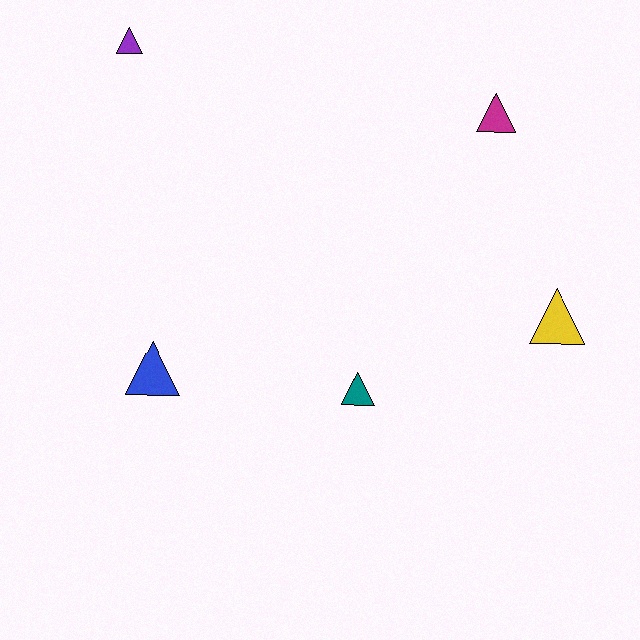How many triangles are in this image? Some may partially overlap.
There are 5 triangles.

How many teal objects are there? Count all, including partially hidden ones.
There is 1 teal object.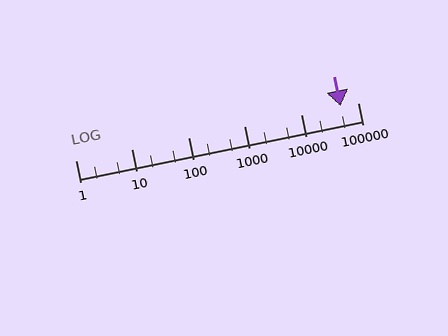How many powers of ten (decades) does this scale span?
The scale spans 5 decades, from 1 to 100000.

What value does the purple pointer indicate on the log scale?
The pointer indicates approximately 50000.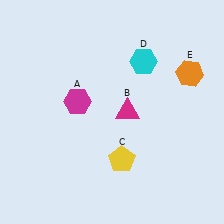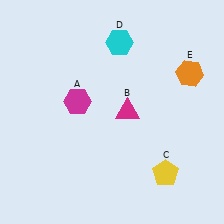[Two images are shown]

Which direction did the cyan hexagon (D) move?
The cyan hexagon (D) moved left.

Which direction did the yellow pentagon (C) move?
The yellow pentagon (C) moved right.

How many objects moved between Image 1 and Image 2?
2 objects moved between the two images.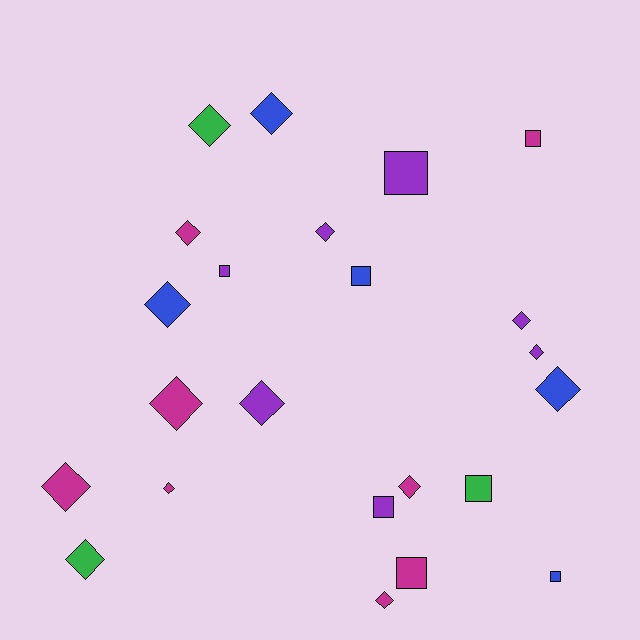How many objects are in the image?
There are 23 objects.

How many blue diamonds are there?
There are 3 blue diamonds.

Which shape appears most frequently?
Diamond, with 15 objects.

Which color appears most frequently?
Magenta, with 8 objects.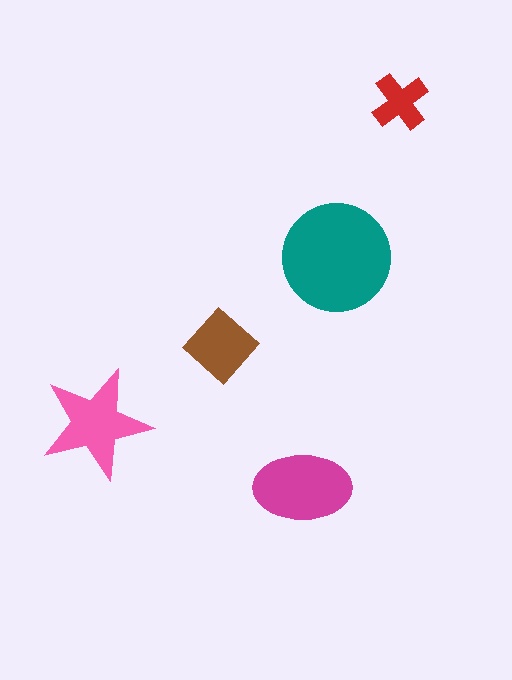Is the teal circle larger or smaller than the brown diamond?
Larger.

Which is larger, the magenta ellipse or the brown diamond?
The magenta ellipse.